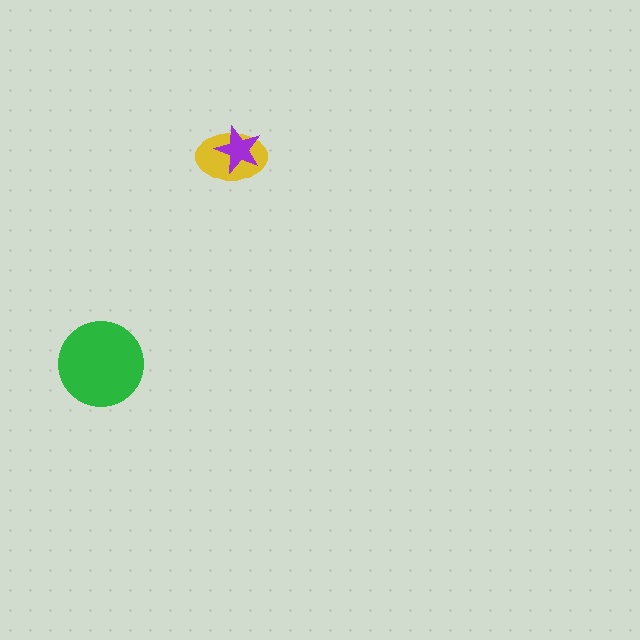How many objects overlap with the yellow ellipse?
1 object overlaps with the yellow ellipse.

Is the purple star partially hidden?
No, no other shape covers it.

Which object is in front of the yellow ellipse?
The purple star is in front of the yellow ellipse.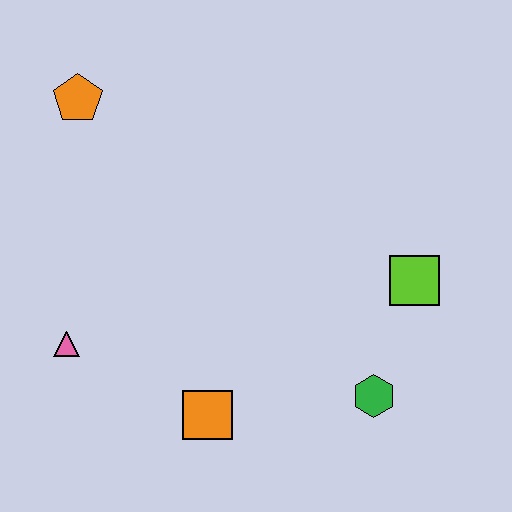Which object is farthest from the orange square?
The orange pentagon is farthest from the orange square.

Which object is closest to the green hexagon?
The lime square is closest to the green hexagon.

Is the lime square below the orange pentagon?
Yes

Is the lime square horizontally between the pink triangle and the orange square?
No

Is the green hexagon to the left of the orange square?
No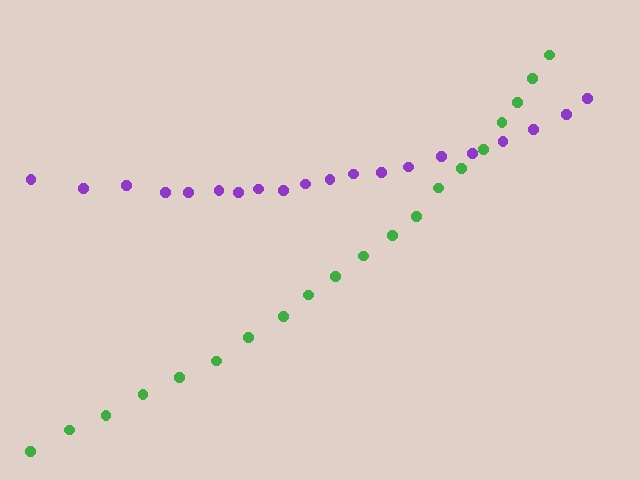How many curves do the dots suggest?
There are 2 distinct paths.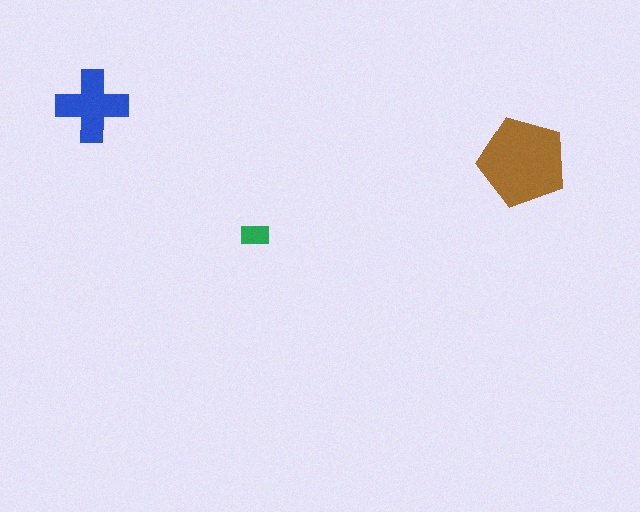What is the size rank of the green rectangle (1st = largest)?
3rd.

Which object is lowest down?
The green rectangle is bottommost.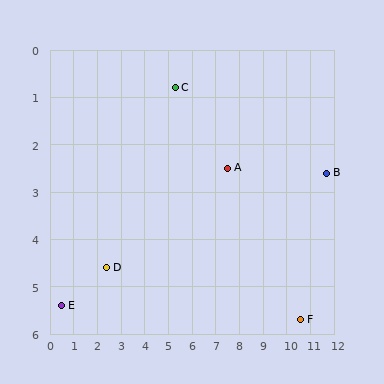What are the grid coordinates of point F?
Point F is at approximately (10.6, 5.7).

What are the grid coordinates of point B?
Point B is at approximately (11.7, 2.6).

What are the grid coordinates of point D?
Point D is at approximately (2.4, 4.6).